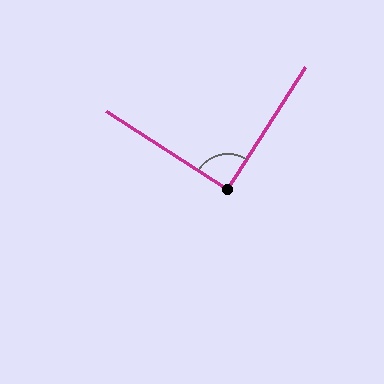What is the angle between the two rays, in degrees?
Approximately 90 degrees.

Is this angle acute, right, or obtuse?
It is approximately a right angle.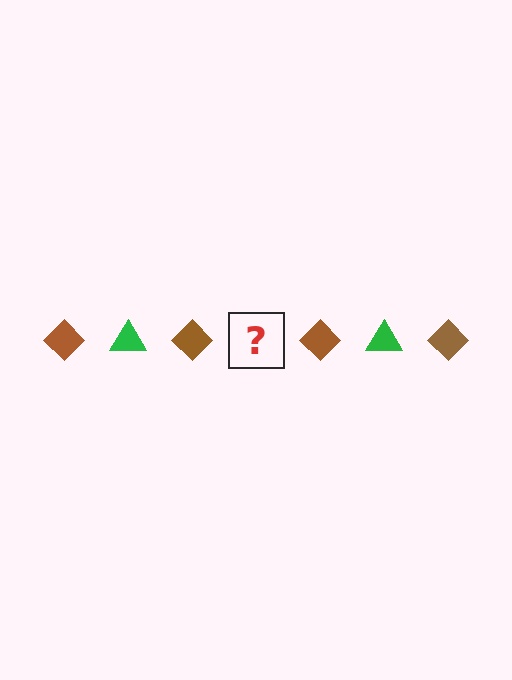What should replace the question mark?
The question mark should be replaced with a green triangle.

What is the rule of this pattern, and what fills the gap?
The rule is that the pattern alternates between brown diamond and green triangle. The gap should be filled with a green triangle.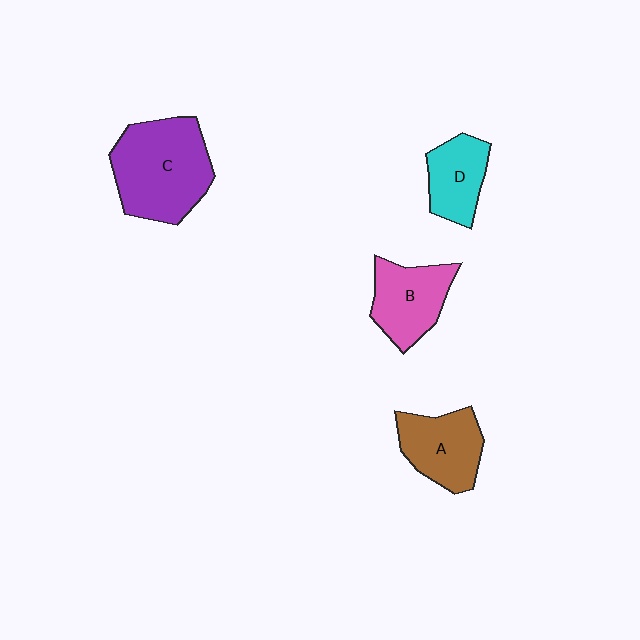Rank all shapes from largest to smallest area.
From largest to smallest: C (purple), A (brown), B (pink), D (cyan).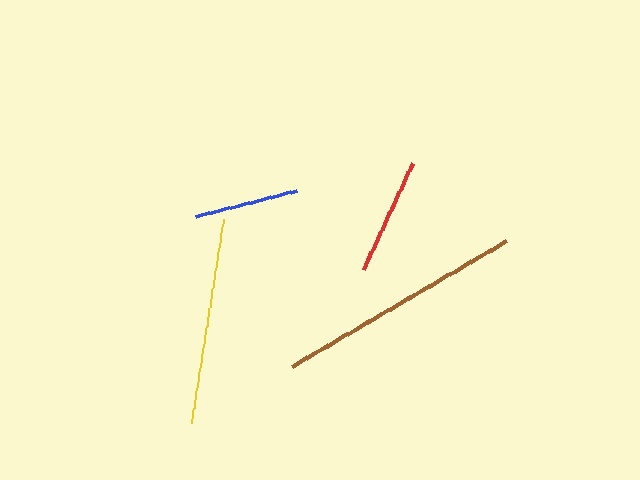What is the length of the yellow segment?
The yellow segment is approximately 206 pixels long.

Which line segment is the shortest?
The blue line is the shortest at approximately 104 pixels.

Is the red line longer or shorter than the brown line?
The brown line is longer than the red line.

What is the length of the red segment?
The red segment is approximately 117 pixels long.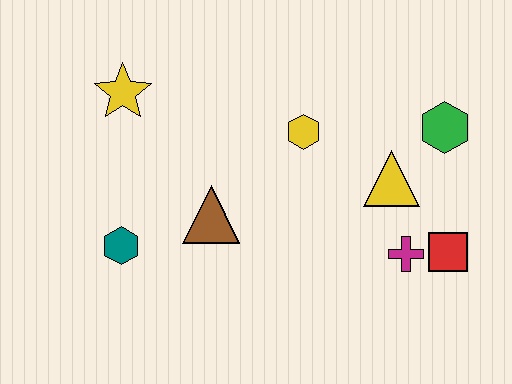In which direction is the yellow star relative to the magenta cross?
The yellow star is to the left of the magenta cross.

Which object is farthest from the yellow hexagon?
The teal hexagon is farthest from the yellow hexagon.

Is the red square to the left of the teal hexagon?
No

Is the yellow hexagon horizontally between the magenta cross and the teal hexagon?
Yes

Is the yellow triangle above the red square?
Yes